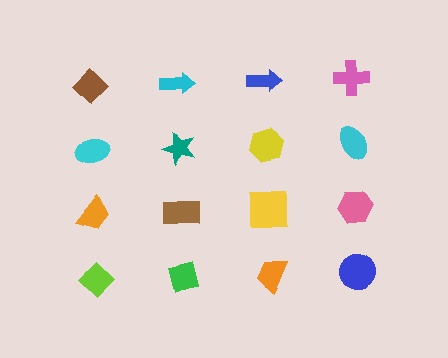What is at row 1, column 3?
A blue arrow.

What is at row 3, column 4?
A pink hexagon.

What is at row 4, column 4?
A blue circle.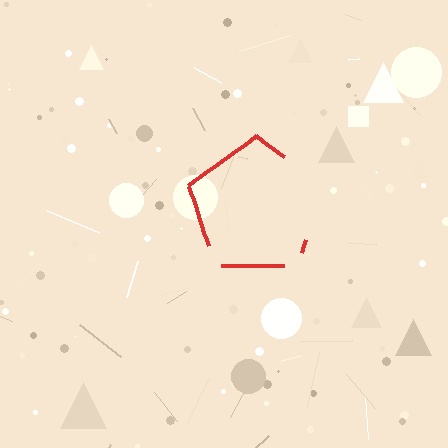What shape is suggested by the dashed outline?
The dashed outline suggests a pentagon.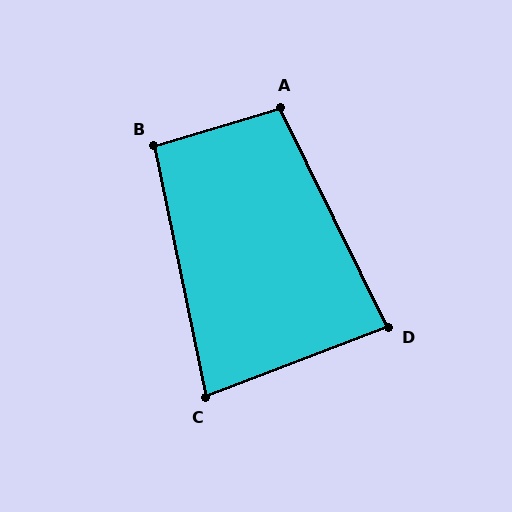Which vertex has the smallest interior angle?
C, at approximately 81 degrees.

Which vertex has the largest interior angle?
A, at approximately 99 degrees.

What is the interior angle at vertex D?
Approximately 85 degrees (acute).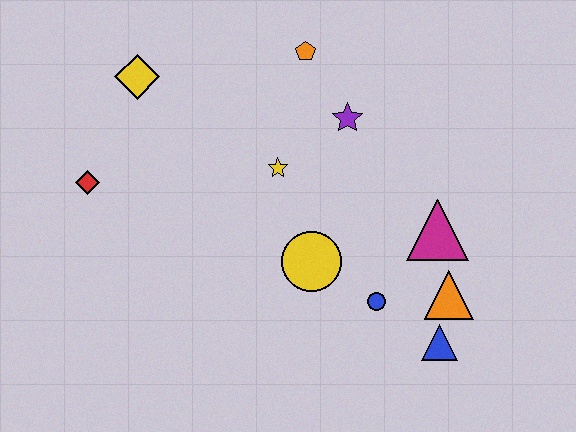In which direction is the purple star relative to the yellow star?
The purple star is to the right of the yellow star.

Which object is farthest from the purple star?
The red diamond is farthest from the purple star.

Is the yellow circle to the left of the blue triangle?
Yes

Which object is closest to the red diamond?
The yellow diamond is closest to the red diamond.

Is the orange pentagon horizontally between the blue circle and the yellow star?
Yes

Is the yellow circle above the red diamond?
No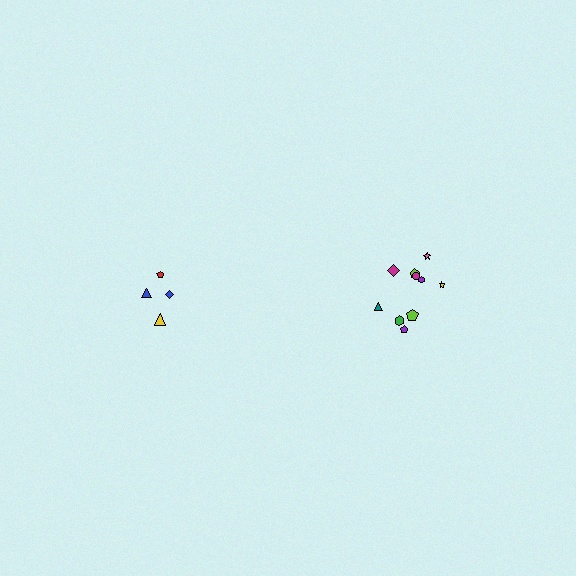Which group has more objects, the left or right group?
The right group.